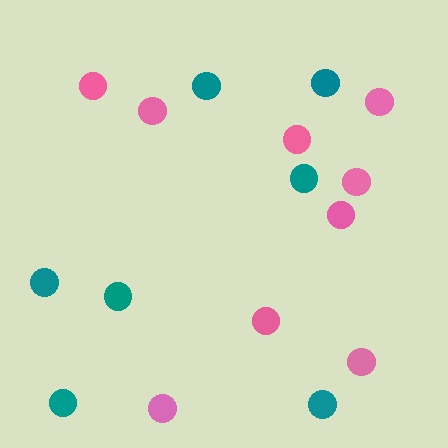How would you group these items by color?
There are 2 groups: one group of pink circles (9) and one group of teal circles (7).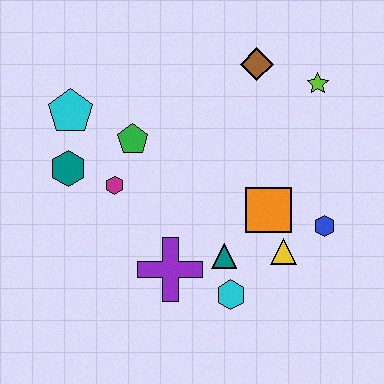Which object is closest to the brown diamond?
The lime star is closest to the brown diamond.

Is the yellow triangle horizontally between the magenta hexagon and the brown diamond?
No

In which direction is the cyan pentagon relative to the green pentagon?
The cyan pentagon is to the left of the green pentagon.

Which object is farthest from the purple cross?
The lime star is farthest from the purple cross.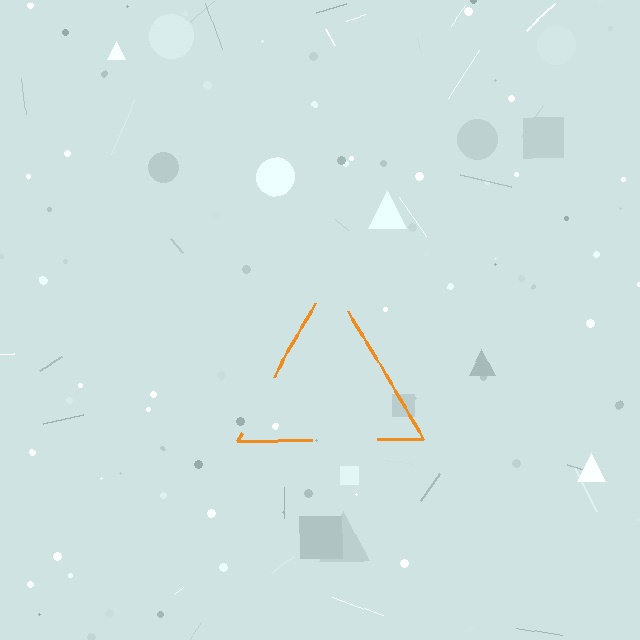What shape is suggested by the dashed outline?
The dashed outline suggests a triangle.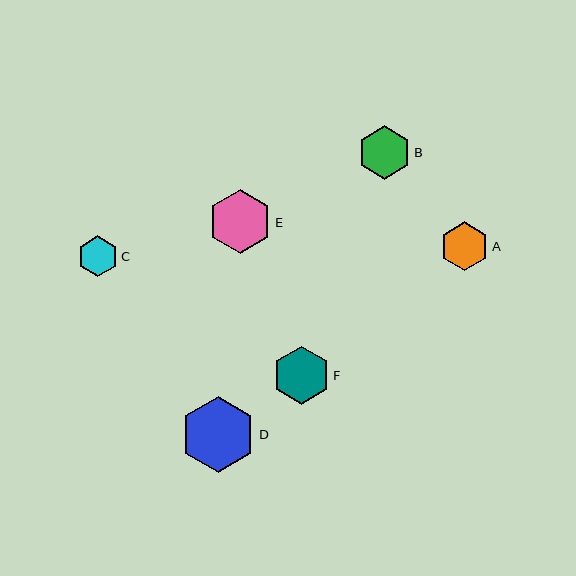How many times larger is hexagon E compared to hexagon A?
Hexagon E is approximately 1.3 times the size of hexagon A.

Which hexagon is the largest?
Hexagon D is the largest with a size of approximately 76 pixels.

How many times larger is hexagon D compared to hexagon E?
Hexagon D is approximately 1.2 times the size of hexagon E.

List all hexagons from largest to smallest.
From largest to smallest: D, E, F, B, A, C.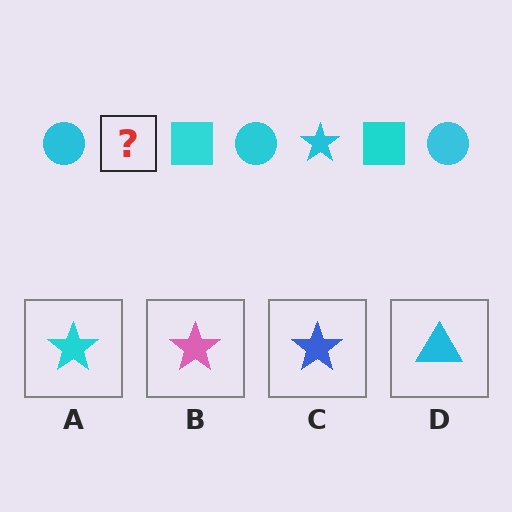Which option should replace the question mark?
Option A.